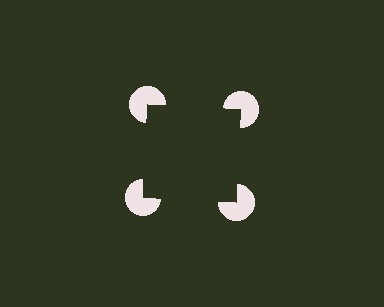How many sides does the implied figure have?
4 sides.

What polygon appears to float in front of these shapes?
An illusory square — its edges are inferred from the aligned wedge cuts in the pac-man discs, not physically drawn.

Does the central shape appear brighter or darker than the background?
It typically appears slightly darker than the background, even though no actual brightness change is drawn.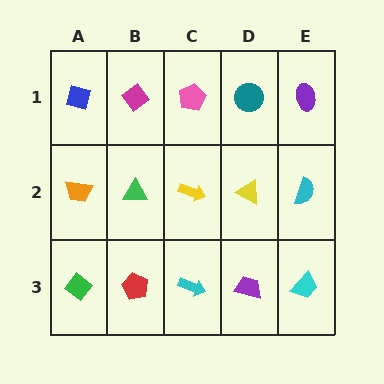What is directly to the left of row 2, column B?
An orange trapezoid.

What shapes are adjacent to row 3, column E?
A cyan semicircle (row 2, column E), a purple trapezoid (row 3, column D).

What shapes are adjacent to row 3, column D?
A yellow triangle (row 2, column D), a cyan arrow (row 3, column C), a cyan trapezoid (row 3, column E).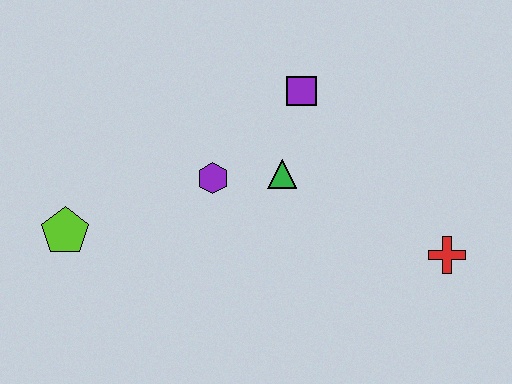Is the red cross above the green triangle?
No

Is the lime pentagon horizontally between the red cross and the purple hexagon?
No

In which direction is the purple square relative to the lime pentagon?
The purple square is to the right of the lime pentagon.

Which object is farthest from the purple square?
The lime pentagon is farthest from the purple square.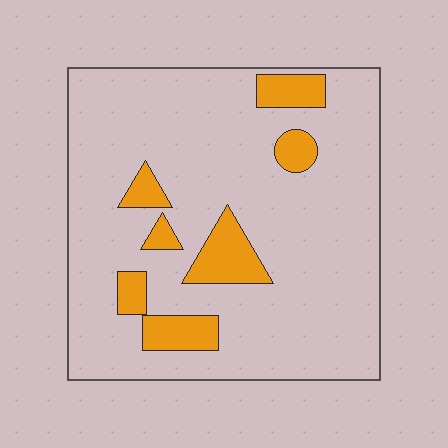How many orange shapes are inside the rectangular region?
7.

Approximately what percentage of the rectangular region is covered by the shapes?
Approximately 15%.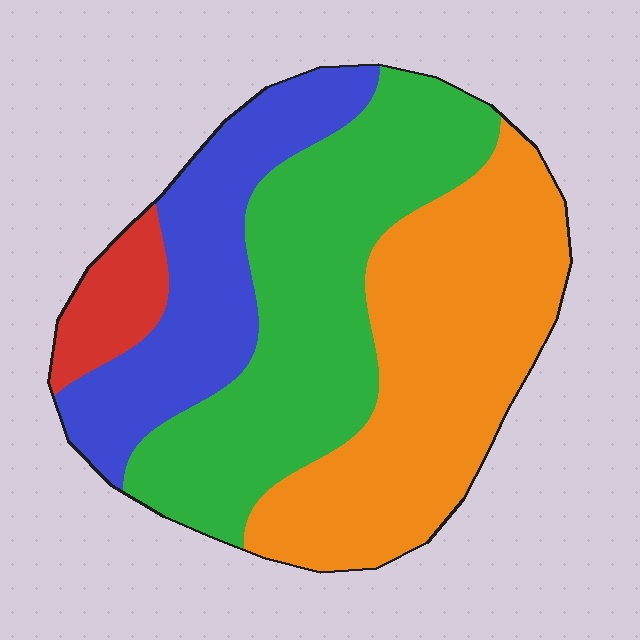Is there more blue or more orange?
Orange.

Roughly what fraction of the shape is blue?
Blue covers about 20% of the shape.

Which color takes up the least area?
Red, at roughly 5%.